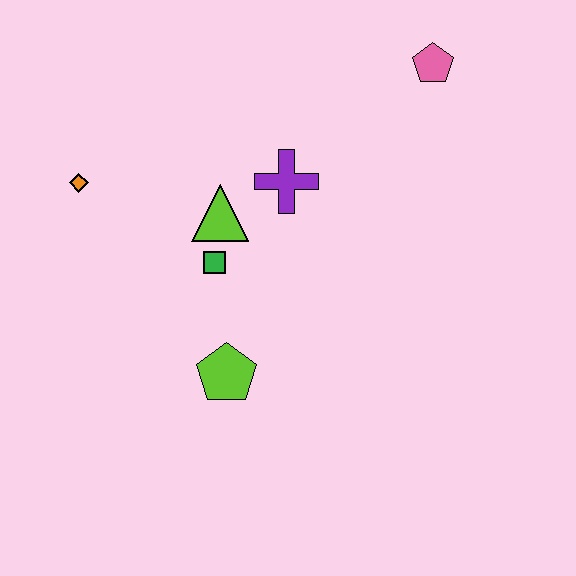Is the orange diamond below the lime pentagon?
No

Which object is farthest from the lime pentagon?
The pink pentagon is farthest from the lime pentagon.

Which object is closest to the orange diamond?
The lime triangle is closest to the orange diamond.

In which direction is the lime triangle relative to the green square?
The lime triangle is above the green square.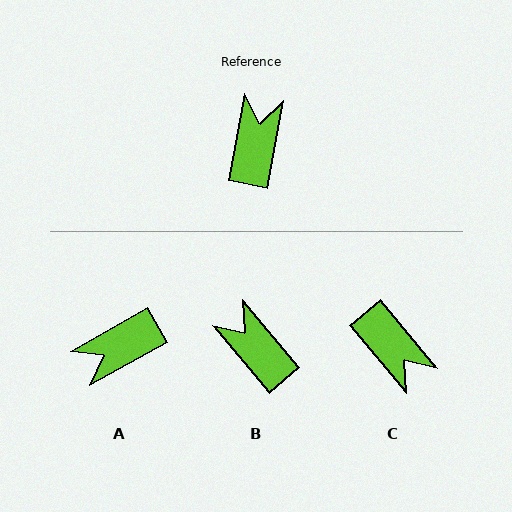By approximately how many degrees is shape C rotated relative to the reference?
Approximately 130 degrees clockwise.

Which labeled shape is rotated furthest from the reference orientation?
C, about 130 degrees away.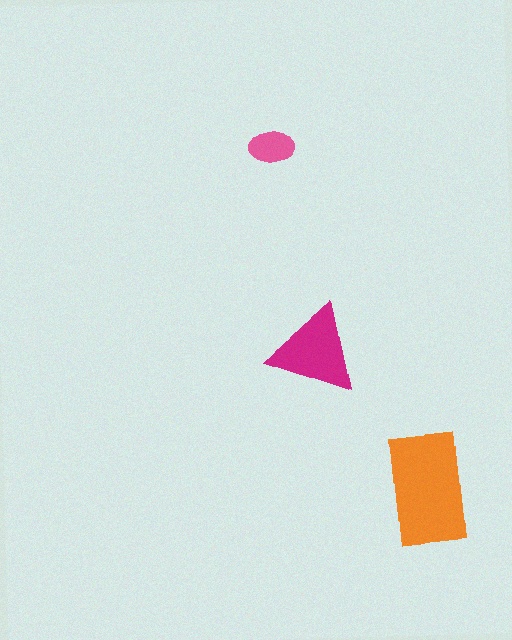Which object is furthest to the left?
The pink ellipse is leftmost.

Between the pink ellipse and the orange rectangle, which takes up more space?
The orange rectangle.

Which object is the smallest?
The pink ellipse.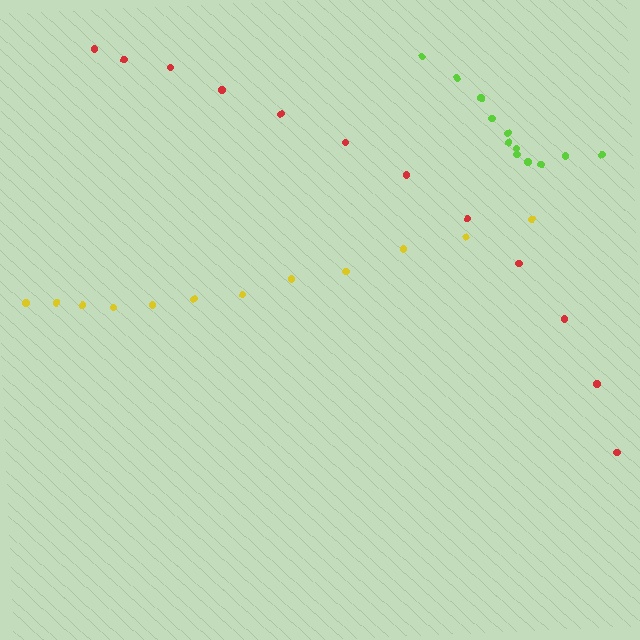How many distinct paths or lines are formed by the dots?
There are 3 distinct paths.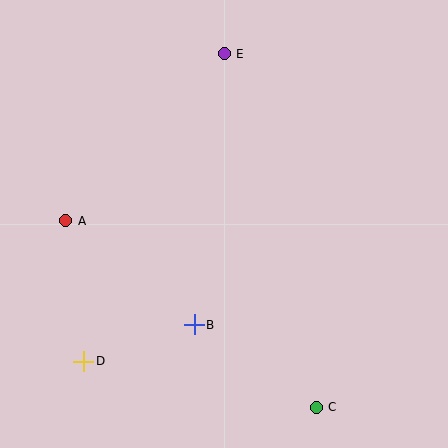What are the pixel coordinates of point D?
Point D is at (84, 361).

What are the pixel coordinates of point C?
Point C is at (316, 407).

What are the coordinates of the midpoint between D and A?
The midpoint between D and A is at (75, 291).